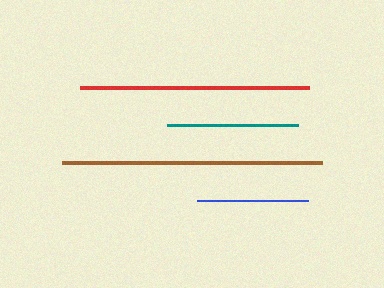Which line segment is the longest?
The brown line is the longest at approximately 260 pixels.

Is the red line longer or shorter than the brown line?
The brown line is longer than the red line.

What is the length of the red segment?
The red segment is approximately 229 pixels long.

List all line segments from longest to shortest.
From longest to shortest: brown, red, teal, blue.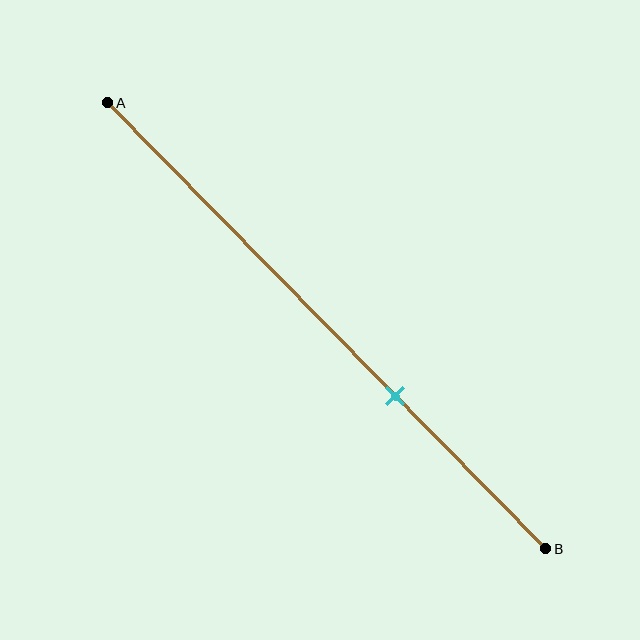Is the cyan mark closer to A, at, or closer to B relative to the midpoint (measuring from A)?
The cyan mark is closer to point B than the midpoint of segment AB.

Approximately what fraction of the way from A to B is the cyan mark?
The cyan mark is approximately 65% of the way from A to B.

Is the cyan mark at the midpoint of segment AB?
No, the mark is at about 65% from A, not at the 50% midpoint.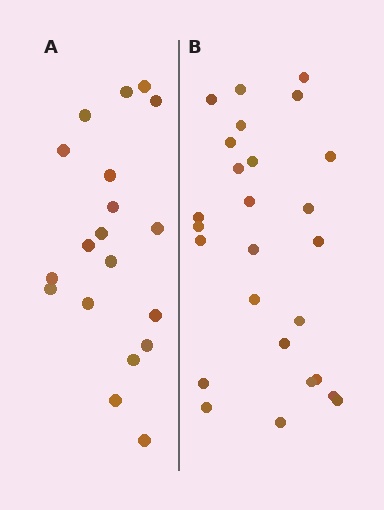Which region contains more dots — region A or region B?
Region B (the right region) has more dots.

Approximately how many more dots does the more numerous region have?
Region B has roughly 8 or so more dots than region A.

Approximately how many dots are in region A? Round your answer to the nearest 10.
About 20 dots. (The exact count is 19, which rounds to 20.)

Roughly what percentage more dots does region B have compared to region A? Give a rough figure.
About 35% more.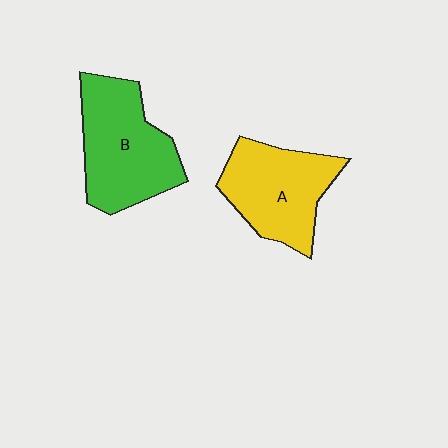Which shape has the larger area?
Shape B (green).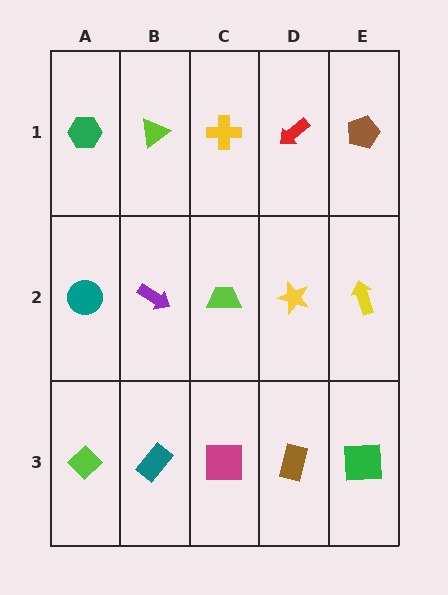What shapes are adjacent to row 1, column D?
A yellow star (row 2, column D), a yellow cross (row 1, column C), a brown pentagon (row 1, column E).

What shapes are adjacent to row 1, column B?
A purple arrow (row 2, column B), a green hexagon (row 1, column A), a yellow cross (row 1, column C).